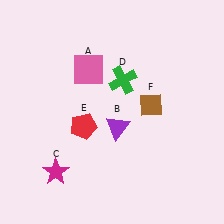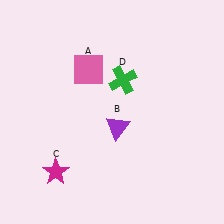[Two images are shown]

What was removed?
The red pentagon (E), the brown diamond (F) were removed in Image 2.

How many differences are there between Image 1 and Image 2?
There are 2 differences between the two images.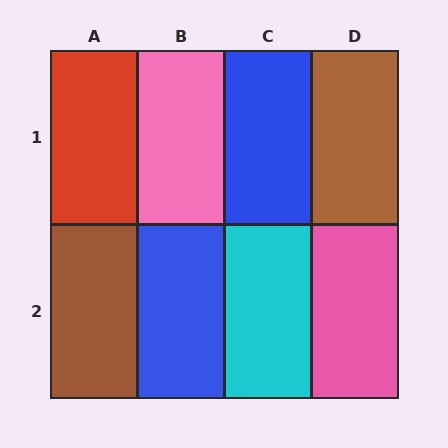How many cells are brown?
2 cells are brown.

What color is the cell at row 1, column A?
Red.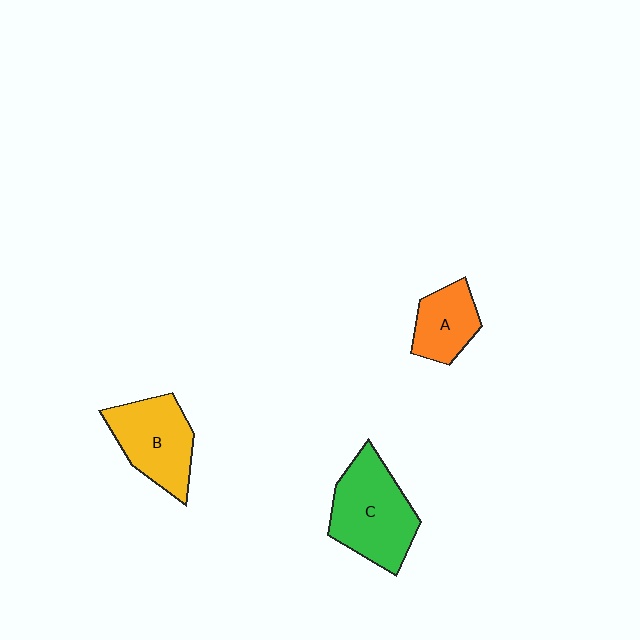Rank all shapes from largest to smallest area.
From largest to smallest: C (green), B (yellow), A (orange).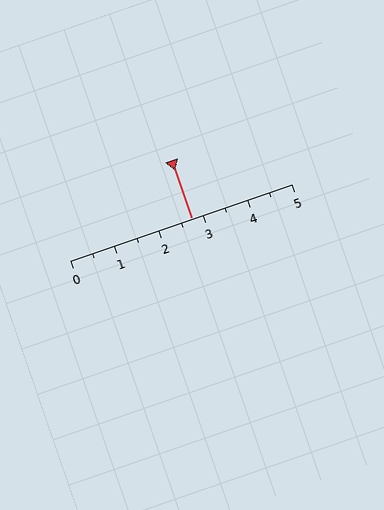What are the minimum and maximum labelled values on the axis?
The axis runs from 0 to 5.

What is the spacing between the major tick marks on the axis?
The major ticks are spaced 1 apart.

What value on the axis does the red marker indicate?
The marker indicates approximately 2.8.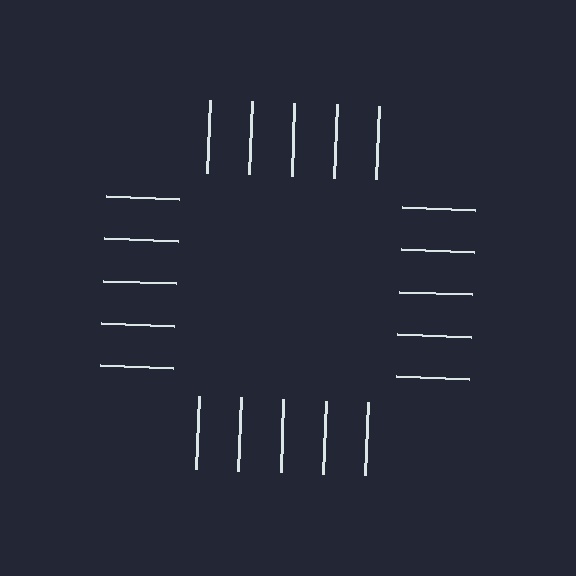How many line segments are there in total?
20 — 5 along each of the 4 edges.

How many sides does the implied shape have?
4 sides — the line-ends trace a square.